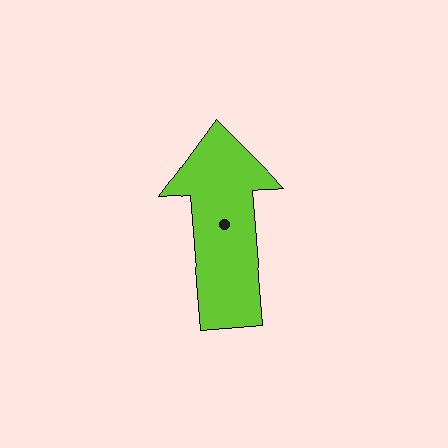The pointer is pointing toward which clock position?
Roughly 12 o'clock.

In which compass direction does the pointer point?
North.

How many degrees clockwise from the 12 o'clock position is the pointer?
Approximately 355 degrees.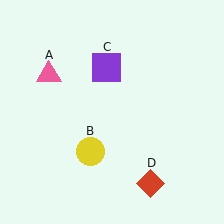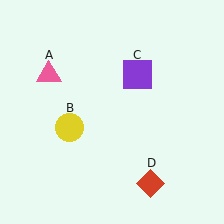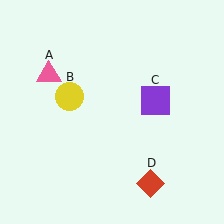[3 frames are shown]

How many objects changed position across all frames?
2 objects changed position: yellow circle (object B), purple square (object C).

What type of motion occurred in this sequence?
The yellow circle (object B), purple square (object C) rotated clockwise around the center of the scene.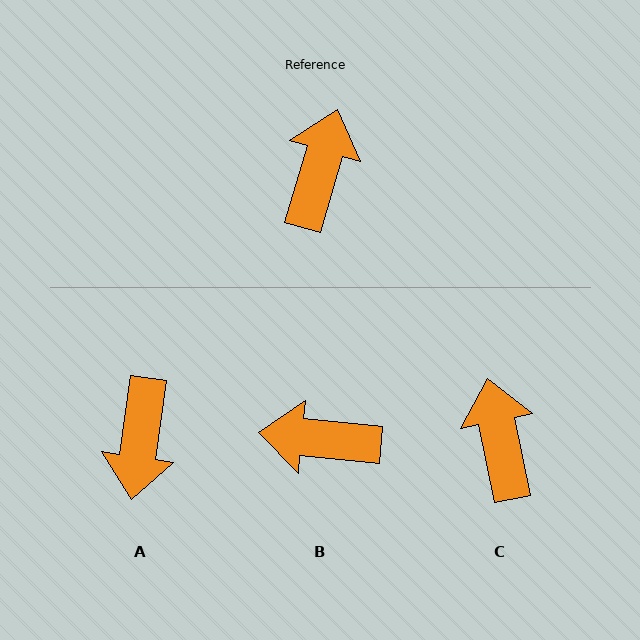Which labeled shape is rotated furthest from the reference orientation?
A, about 171 degrees away.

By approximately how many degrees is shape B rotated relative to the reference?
Approximately 101 degrees counter-clockwise.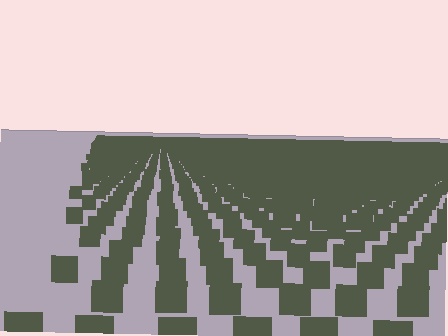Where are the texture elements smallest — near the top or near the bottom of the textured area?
Near the top.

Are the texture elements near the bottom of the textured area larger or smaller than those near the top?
Larger. Near the bottom, elements are closer to the viewer and appear at a bigger on-screen size.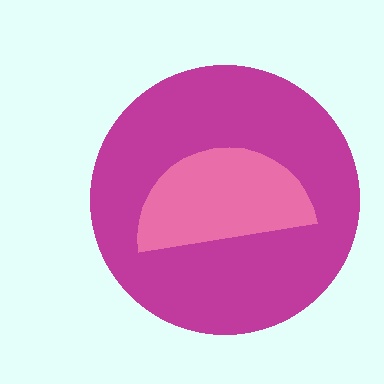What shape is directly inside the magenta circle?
The pink semicircle.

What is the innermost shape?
The pink semicircle.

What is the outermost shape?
The magenta circle.